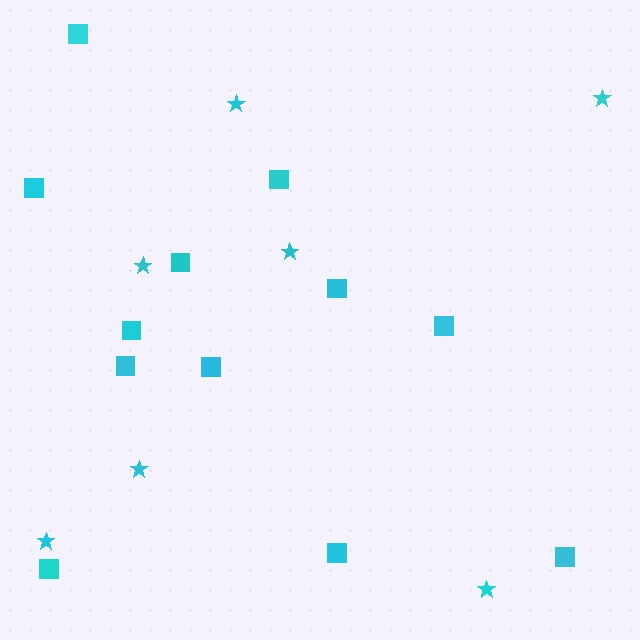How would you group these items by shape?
There are 2 groups: one group of stars (7) and one group of squares (12).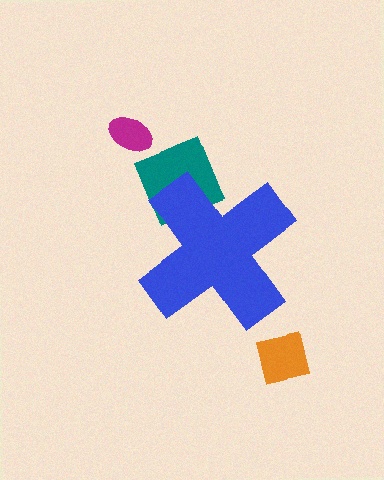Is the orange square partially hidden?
No, the orange square is fully visible.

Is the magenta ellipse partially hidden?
No, the magenta ellipse is fully visible.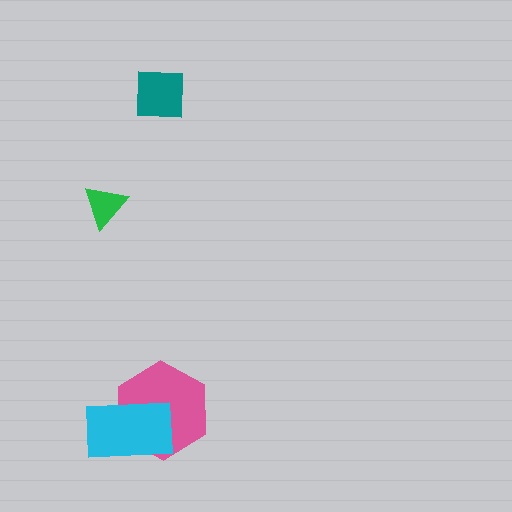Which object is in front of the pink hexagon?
The cyan rectangle is in front of the pink hexagon.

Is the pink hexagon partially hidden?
Yes, it is partially covered by another shape.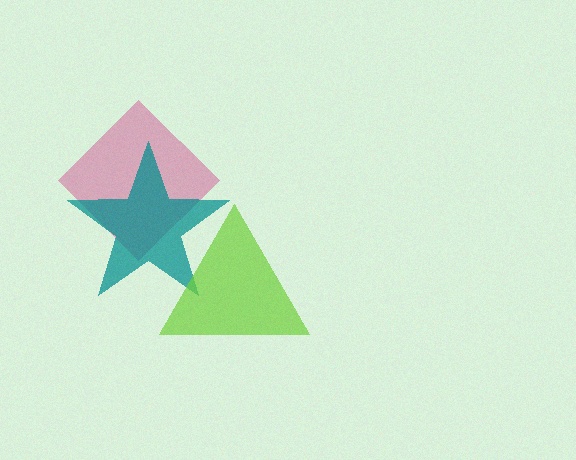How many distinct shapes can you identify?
There are 3 distinct shapes: a magenta diamond, a teal star, a lime triangle.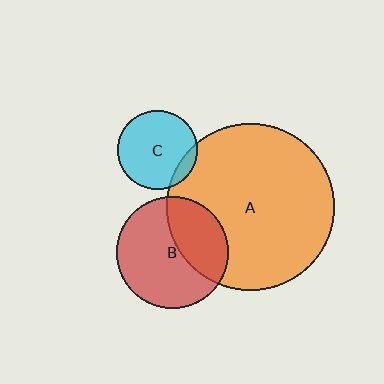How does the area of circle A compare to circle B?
Approximately 2.3 times.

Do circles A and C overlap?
Yes.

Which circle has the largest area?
Circle A (orange).